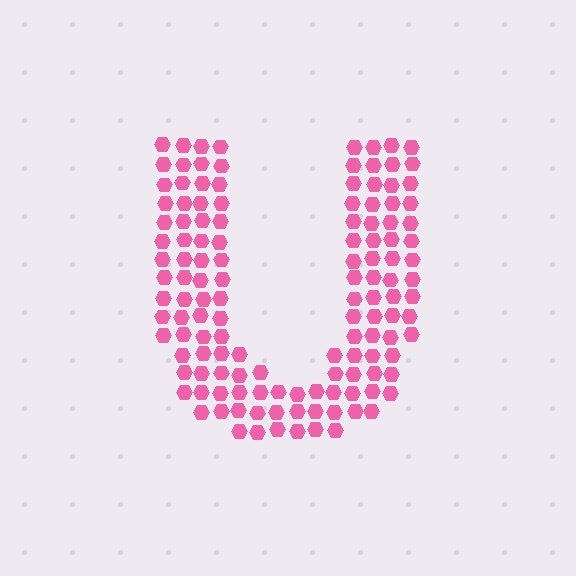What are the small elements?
The small elements are hexagons.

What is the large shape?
The large shape is the letter U.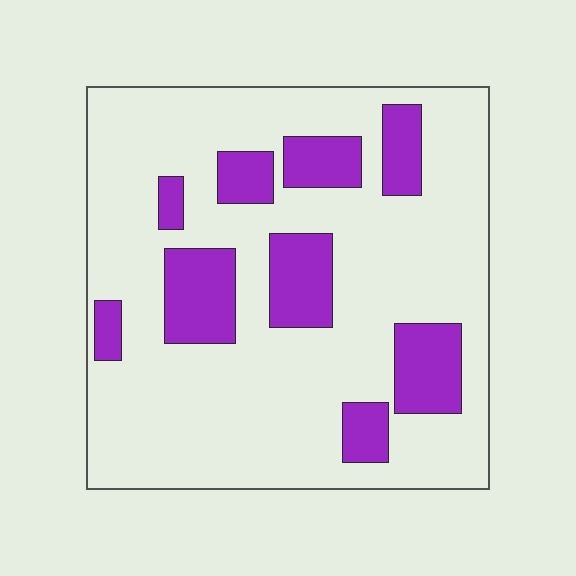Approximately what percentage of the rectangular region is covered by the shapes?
Approximately 20%.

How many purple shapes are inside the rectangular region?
9.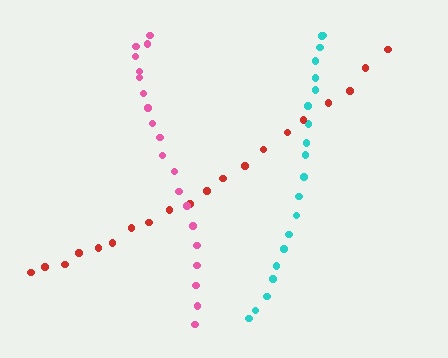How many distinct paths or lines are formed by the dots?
There are 3 distinct paths.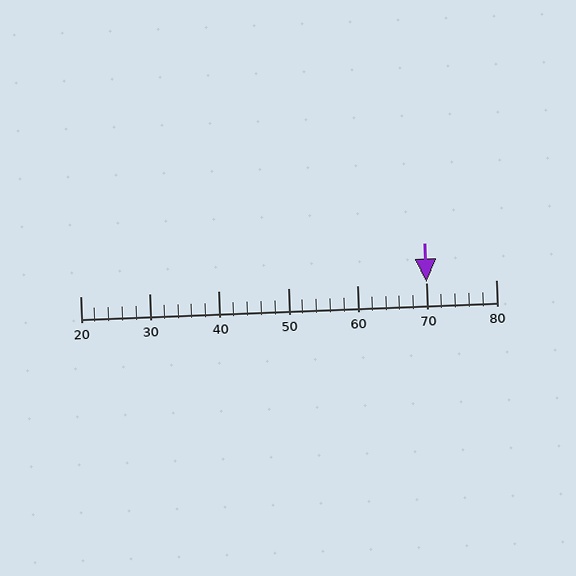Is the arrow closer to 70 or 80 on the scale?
The arrow is closer to 70.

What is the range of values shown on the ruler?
The ruler shows values from 20 to 80.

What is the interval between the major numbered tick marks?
The major tick marks are spaced 10 units apart.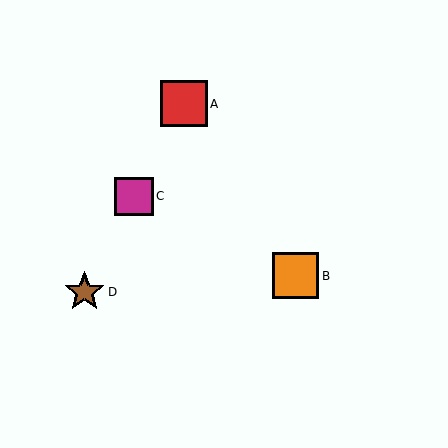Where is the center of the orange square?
The center of the orange square is at (296, 276).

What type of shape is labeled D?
Shape D is a brown star.